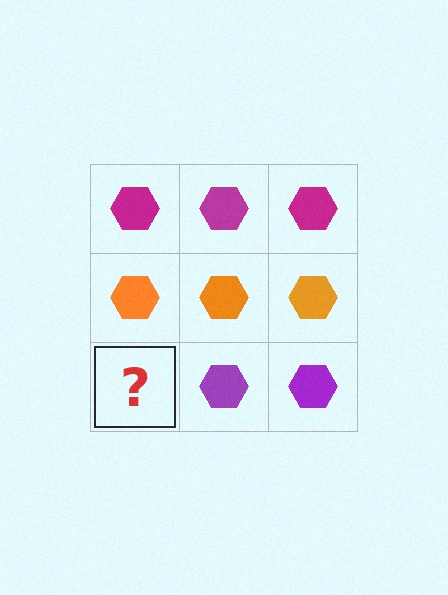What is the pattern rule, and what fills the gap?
The rule is that each row has a consistent color. The gap should be filled with a purple hexagon.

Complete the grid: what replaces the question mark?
The question mark should be replaced with a purple hexagon.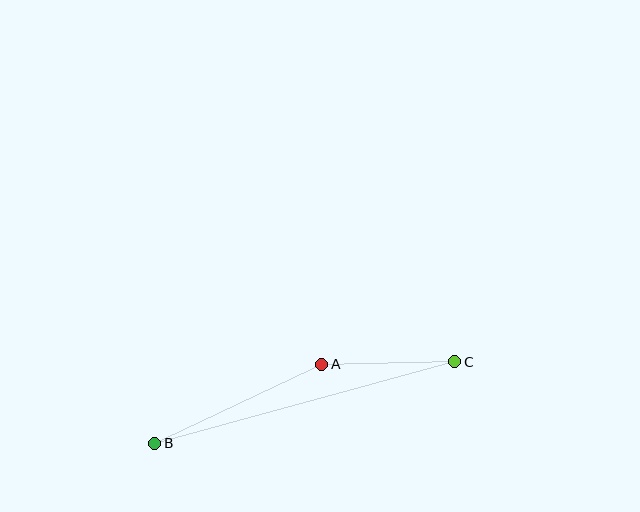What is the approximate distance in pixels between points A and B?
The distance between A and B is approximately 185 pixels.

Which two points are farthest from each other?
Points B and C are farthest from each other.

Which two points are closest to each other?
Points A and C are closest to each other.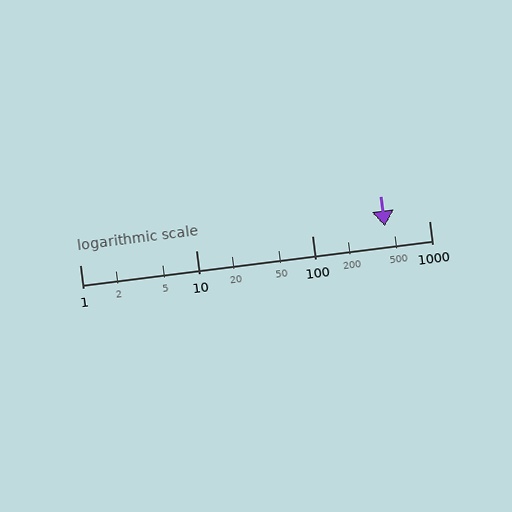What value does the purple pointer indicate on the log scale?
The pointer indicates approximately 420.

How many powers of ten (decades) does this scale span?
The scale spans 3 decades, from 1 to 1000.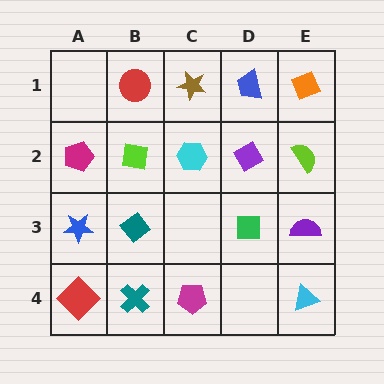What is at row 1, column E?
An orange diamond.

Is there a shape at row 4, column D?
No, that cell is empty.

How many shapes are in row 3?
4 shapes.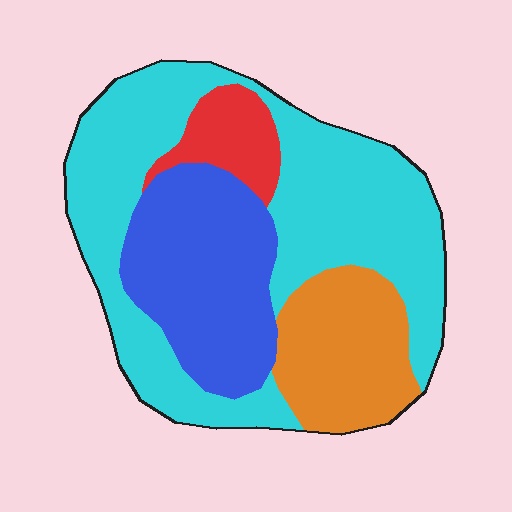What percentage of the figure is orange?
Orange covers roughly 15% of the figure.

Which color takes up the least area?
Red, at roughly 10%.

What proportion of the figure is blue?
Blue takes up about one quarter (1/4) of the figure.